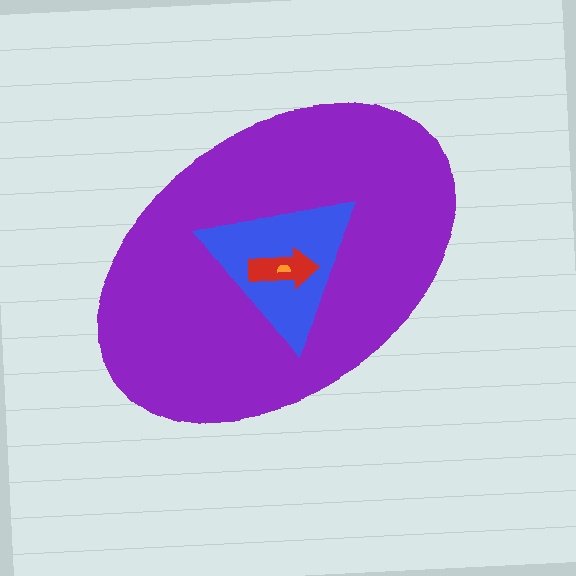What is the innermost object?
The orange semicircle.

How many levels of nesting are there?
4.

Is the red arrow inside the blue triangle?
Yes.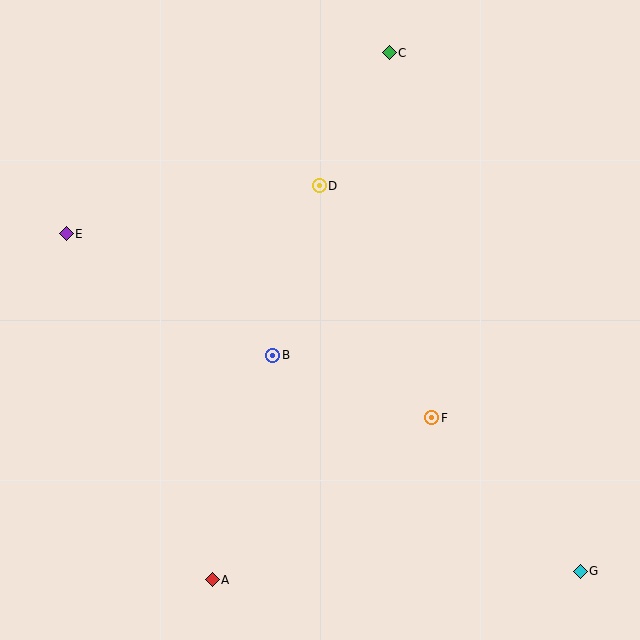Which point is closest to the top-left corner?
Point E is closest to the top-left corner.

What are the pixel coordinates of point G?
Point G is at (580, 571).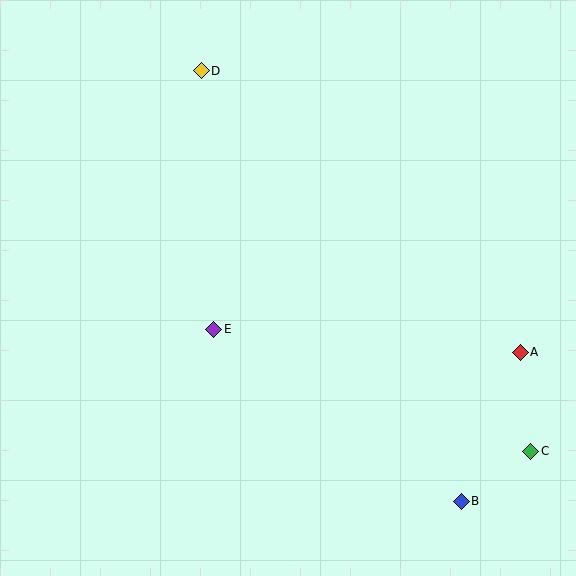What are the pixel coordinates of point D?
Point D is at (201, 71).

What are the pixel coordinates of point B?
Point B is at (461, 501).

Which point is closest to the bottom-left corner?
Point E is closest to the bottom-left corner.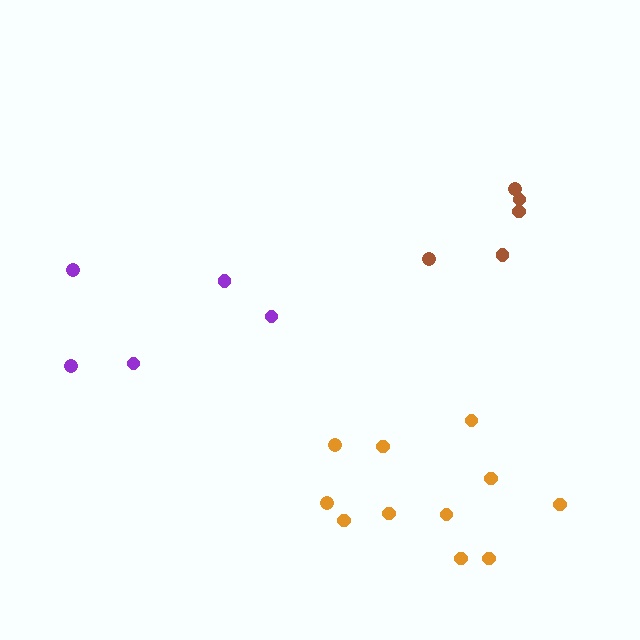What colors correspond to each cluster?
The clusters are colored: purple, brown, orange.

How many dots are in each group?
Group 1: 5 dots, Group 2: 5 dots, Group 3: 11 dots (21 total).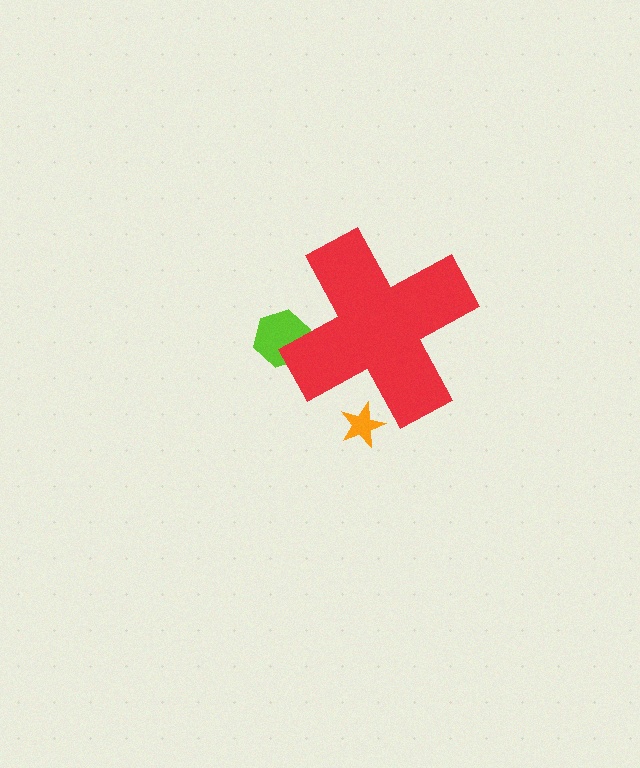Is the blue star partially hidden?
Yes, the blue star is partially hidden behind the red cross.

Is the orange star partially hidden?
Yes, the orange star is partially hidden behind the red cross.